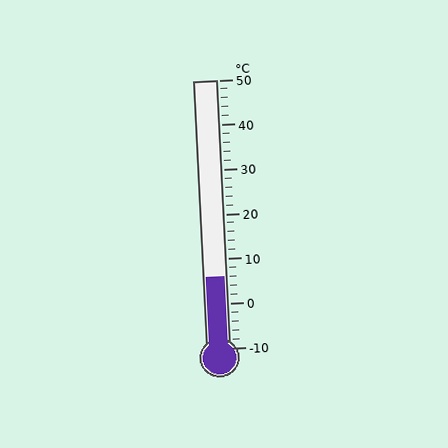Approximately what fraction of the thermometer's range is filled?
The thermometer is filled to approximately 25% of its range.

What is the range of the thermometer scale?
The thermometer scale ranges from -10°C to 50°C.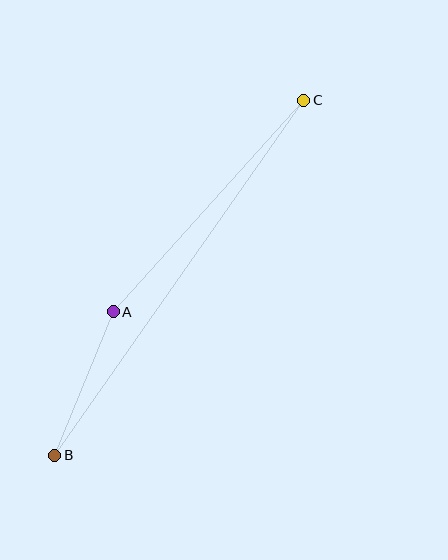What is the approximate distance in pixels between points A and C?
The distance between A and C is approximately 285 pixels.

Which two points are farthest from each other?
Points B and C are farthest from each other.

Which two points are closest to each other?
Points A and B are closest to each other.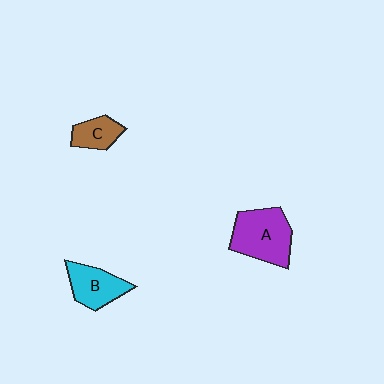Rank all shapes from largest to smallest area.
From largest to smallest: A (purple), B (cyan), C (brown).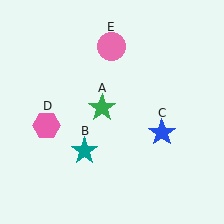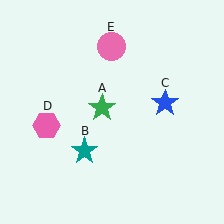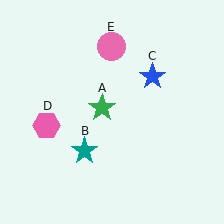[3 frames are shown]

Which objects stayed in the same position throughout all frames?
Green star (object A) and teal star (object B) and pink hexagon (object D) and pink circle (object E) remained stationary.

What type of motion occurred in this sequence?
The blue star (object C) rotated counterclockwise around the center of the scene.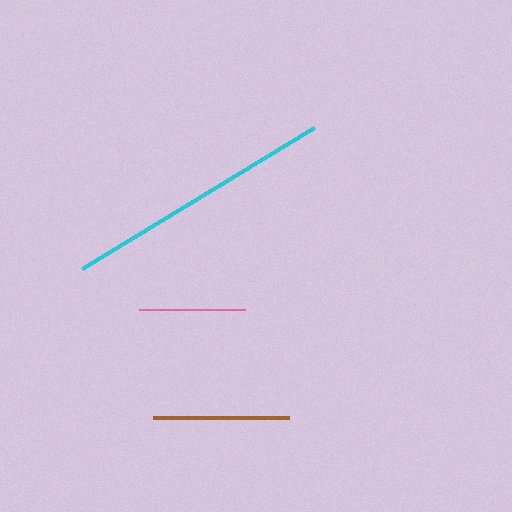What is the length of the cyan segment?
The cyan segment is approximately 272 pixels long.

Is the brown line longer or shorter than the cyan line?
The cyan line is longer than the brown line.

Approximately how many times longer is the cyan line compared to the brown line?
The cyan line is approximately 2.0 times the length of the brown line.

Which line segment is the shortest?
The pink line is the shortest at approximately 106 pixels.